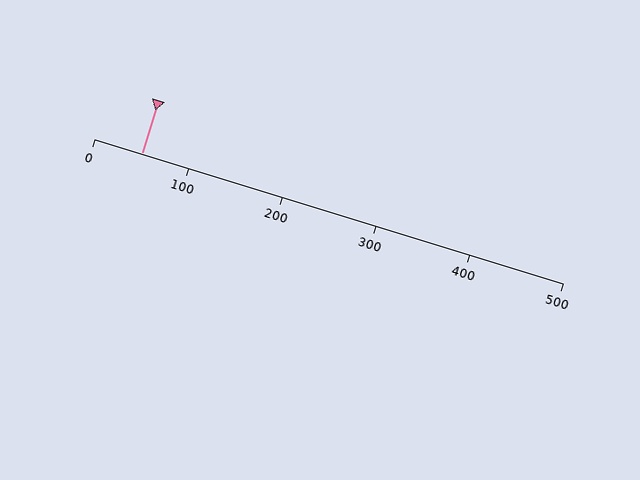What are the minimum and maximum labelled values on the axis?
The axis runs from 0 to 500.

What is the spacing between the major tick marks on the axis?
The major ticks are spaced 100 apart.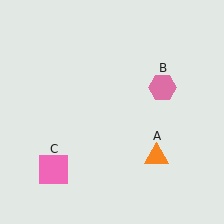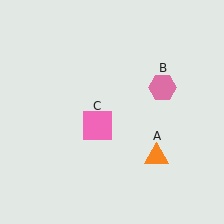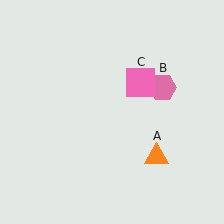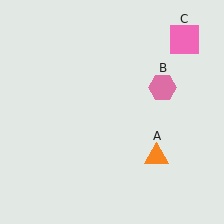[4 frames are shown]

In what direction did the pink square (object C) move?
The pink square (object C) moved up and to the right.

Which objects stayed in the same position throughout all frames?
Orange triangle (object A) and pink hexagon (object B) remained stationary.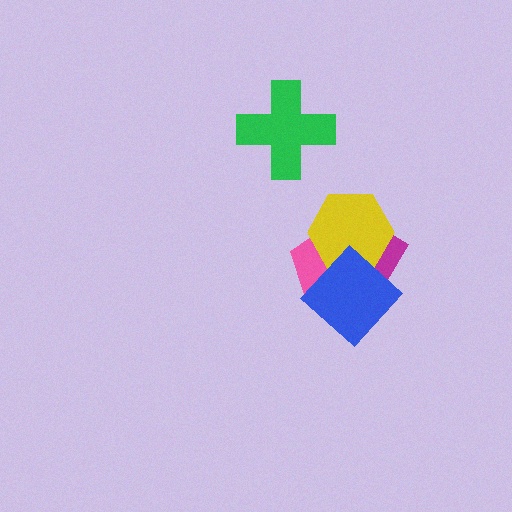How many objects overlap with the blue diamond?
3 objects overlap with the blue diamond.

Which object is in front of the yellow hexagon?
The blue diamond is in front of the yellow hexagon.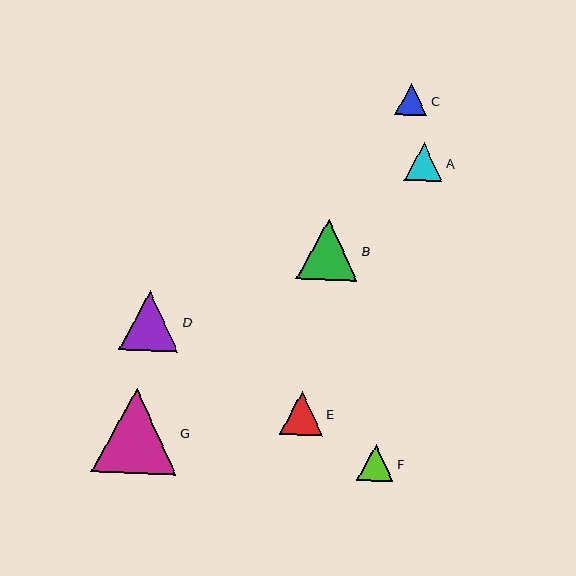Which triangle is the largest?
Triangle G is the largest with a size of approximately 84 pixels.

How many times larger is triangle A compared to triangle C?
Triangle A is approximately 1.2 times the size of triangle C.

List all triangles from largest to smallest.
From largest to smallest: G, B, D, E, A, F, C.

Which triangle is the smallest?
Triangle C is the smallest with a size of approximately 32 pixels.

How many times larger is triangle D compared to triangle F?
Triangle D is approximately 1.7 times the size of triangle F.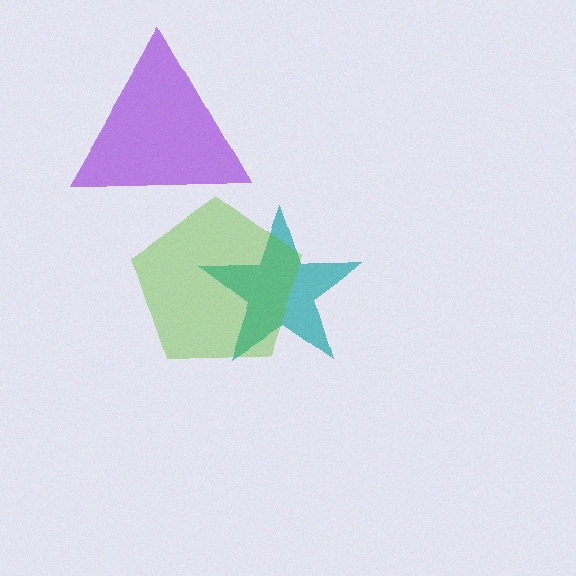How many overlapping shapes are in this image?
There are 3 overlapping shapes in the image.